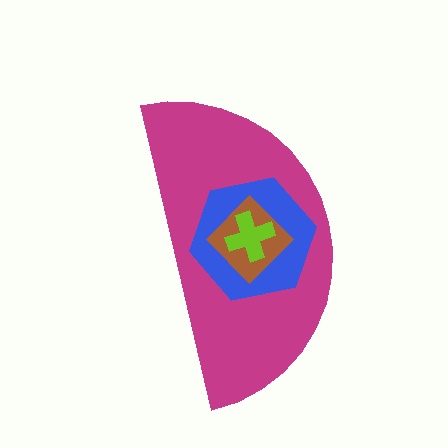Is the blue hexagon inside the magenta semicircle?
Yes.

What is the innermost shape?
The lime cross.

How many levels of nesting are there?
4.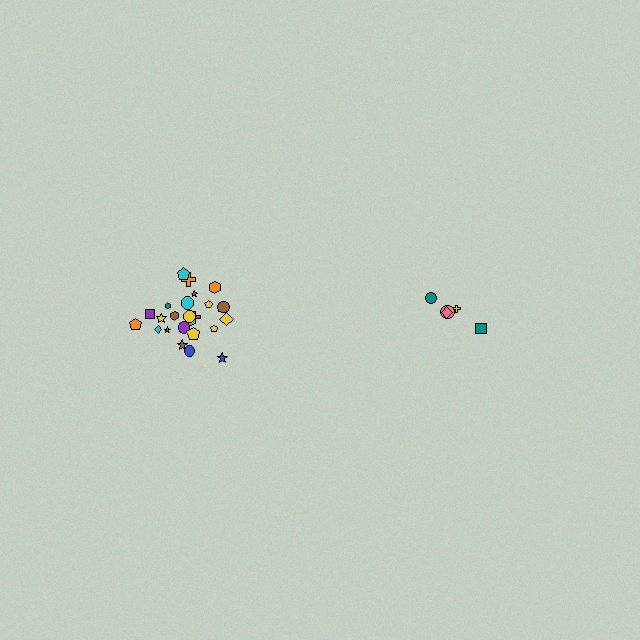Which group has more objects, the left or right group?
The left group.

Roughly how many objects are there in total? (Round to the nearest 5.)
Roughly 30 objects in total.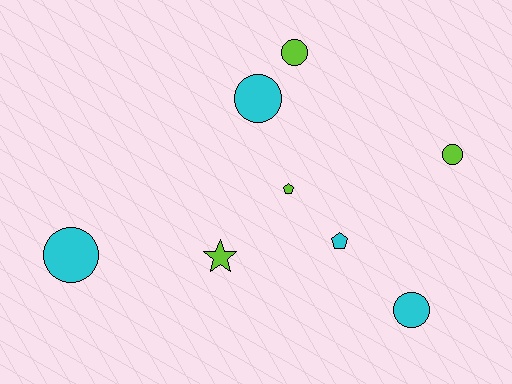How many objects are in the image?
There are 8 objects.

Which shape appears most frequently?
Circle, with 5 objects.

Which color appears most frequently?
Lime, with 4 objects.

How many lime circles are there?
There are 2 lime circles.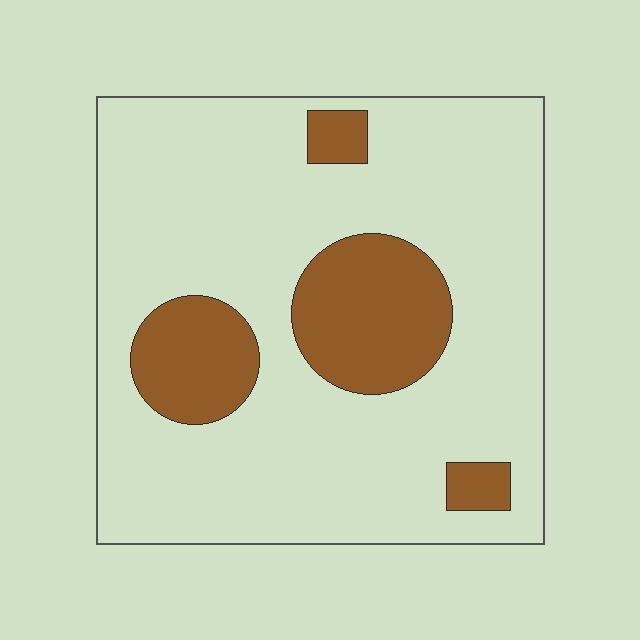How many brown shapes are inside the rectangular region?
4.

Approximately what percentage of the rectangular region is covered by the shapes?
Approximately 20%.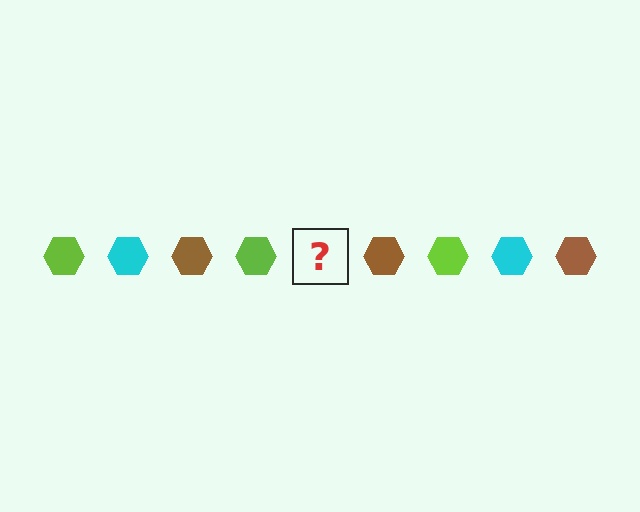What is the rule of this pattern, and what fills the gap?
The rule is that the pattern cycles through lime, cyan, brown hexagons. The gap should be filled with a cyan hexagon.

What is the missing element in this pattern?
The missing element is a cyan hexagon.